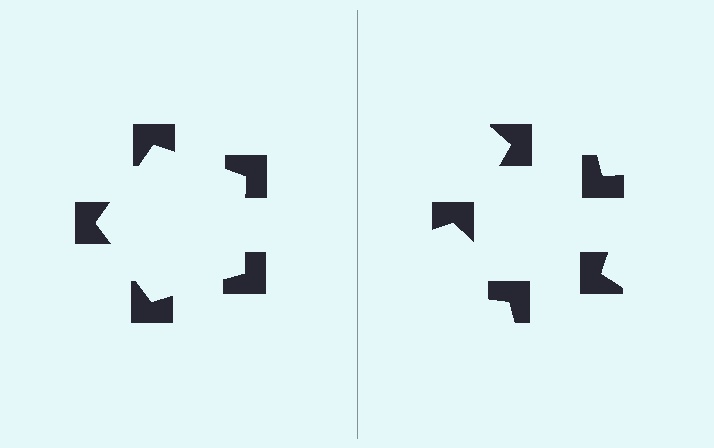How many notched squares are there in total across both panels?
10 — 5 on each side.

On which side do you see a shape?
An illusory pentagon appears on the left side. On the right side the wedge cuts are rotated, so no coherent shape forms.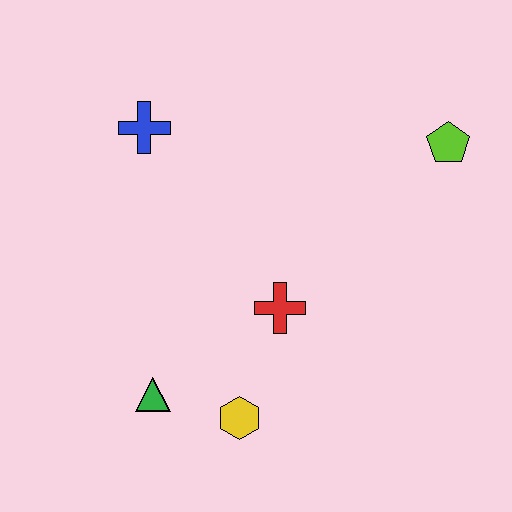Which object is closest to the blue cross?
The red cross is closest to the blue cross.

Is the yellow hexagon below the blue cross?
Yes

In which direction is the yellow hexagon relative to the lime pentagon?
The yellow hexagon is below the lime pentagon.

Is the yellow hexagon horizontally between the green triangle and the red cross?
Yes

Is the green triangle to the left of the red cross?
Yes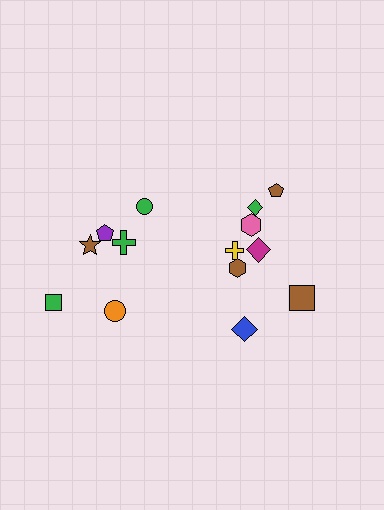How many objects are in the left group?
There are 6 objects.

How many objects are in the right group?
There are 8 objects.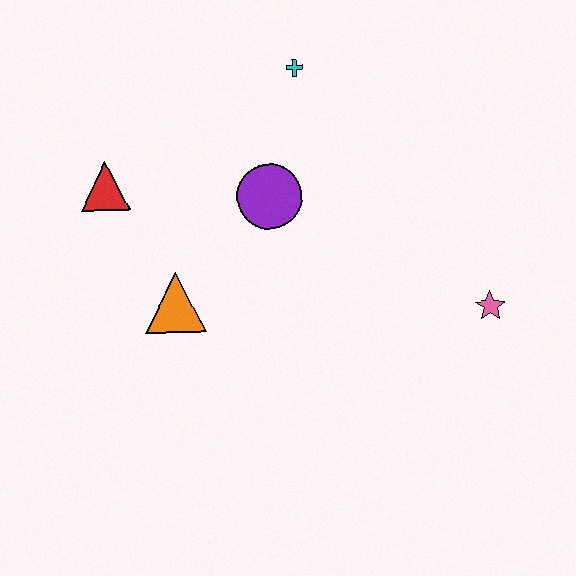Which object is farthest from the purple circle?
The pink star is farthest from the purple circle.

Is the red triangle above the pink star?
Yes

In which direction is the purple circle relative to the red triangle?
The purple circle is to the right of the red triangle.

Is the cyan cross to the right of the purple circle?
Yes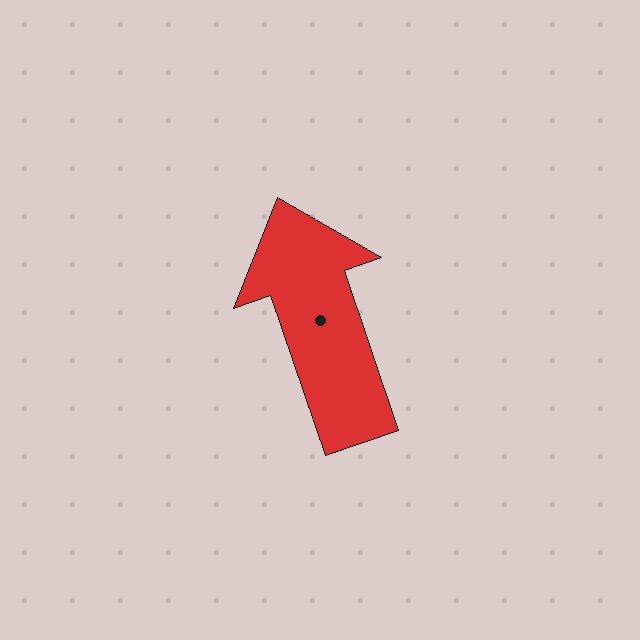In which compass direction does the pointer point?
North.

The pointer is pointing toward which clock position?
Roughly 11 o'clock.